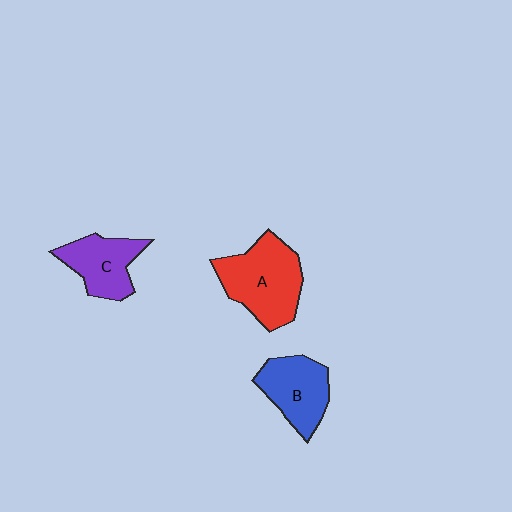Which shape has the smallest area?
Shape C (purple).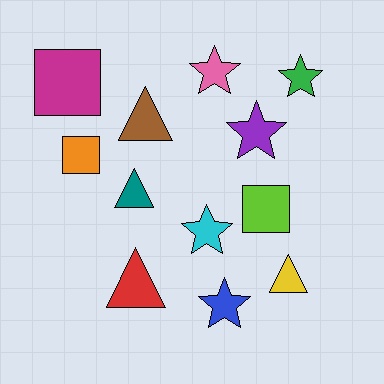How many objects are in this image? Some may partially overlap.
There are 12 objects.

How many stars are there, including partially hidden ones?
There are 5 stars.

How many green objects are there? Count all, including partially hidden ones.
There is 1 green object.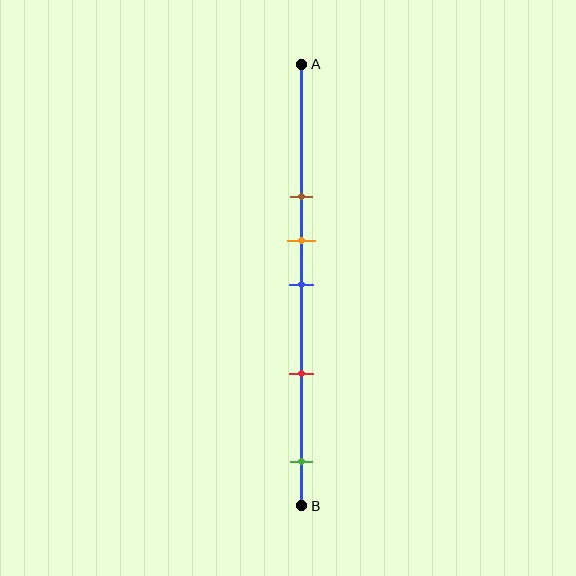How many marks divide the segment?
There are 5 marks dividing the segment.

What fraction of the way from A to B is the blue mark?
The blue mark is approximately 50% (0.5) of the way from A to B.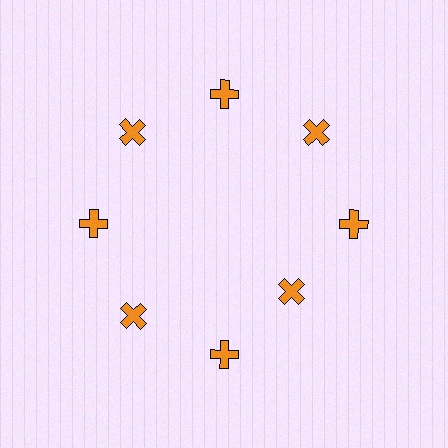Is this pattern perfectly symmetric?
No. The 8 orange crosses are arranged in a ring, but one element near the 4 o'clock position is pulled inward toward the center, breaking the 8-fold rotational symmetry.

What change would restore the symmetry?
The symmetry would be restored by moving it outward, back onto the ring so that all 8 crosses sit at equal angles and equal distance from the center.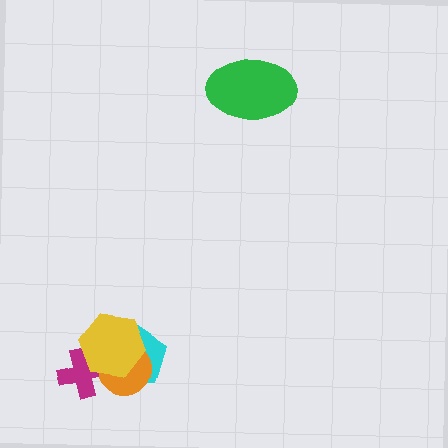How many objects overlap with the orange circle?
3 objects overlap with the orange circle.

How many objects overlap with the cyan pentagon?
2 objects overlap with the cyan pentagon.